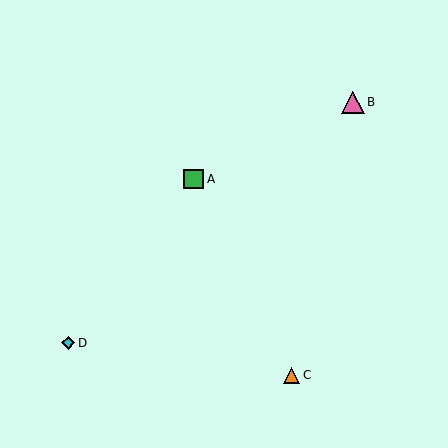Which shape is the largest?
The pink triangle (labeled B) is the largest.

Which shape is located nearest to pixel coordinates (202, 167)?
The green square (labeled A) at (194, 179) is nearest to that location.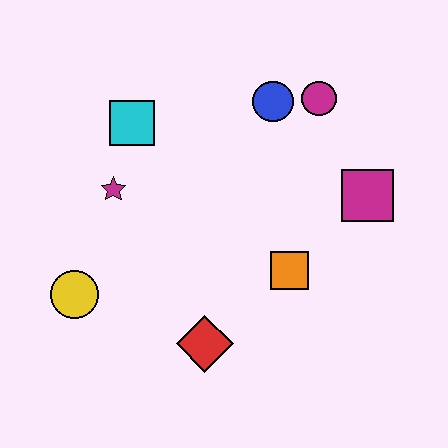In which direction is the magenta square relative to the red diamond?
The magenta square is to the right of the red diamond.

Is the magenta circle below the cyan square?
No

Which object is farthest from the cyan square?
The magenta square is farthest from the cyan square.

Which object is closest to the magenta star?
The cyan square is closest to the magenta star.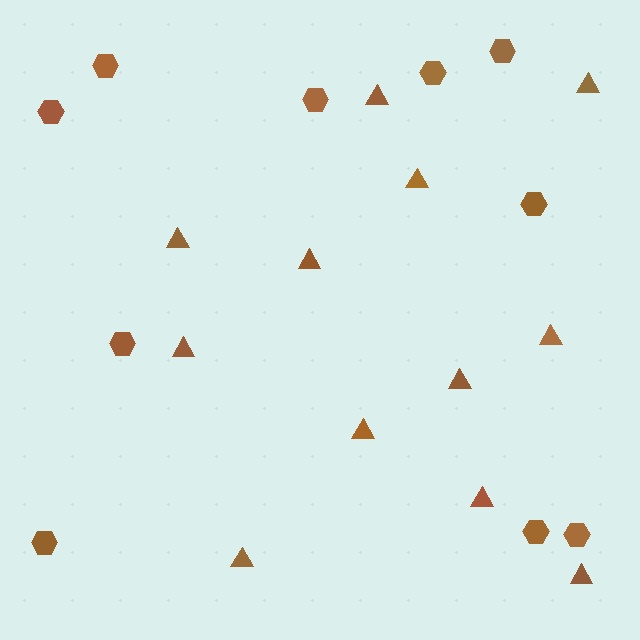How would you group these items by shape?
There are 2 groups: one group of triangles (12) and one group of hexagons (10).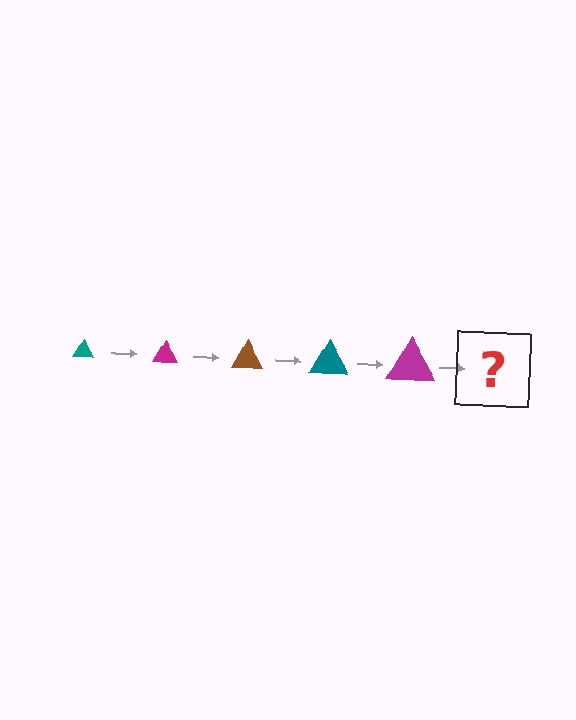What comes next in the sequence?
The next element should be a brown triangle, larger than the previous one.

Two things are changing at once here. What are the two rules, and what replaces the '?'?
The two rules are that the triangle grows larger each step and the color cycles through teal, magenta, and brown. The '?' should be a brown triangle, larger than the previous one.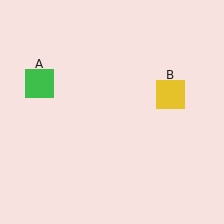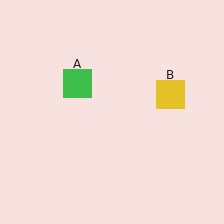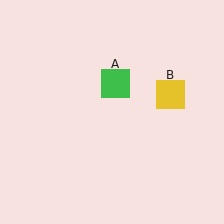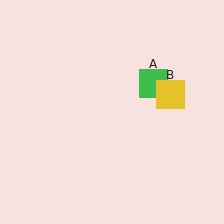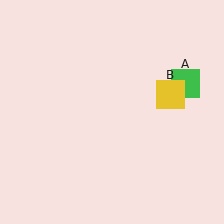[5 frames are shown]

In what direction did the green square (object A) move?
The green square (object A) moved right.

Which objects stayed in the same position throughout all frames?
Yellow square (object B) remained stationary.